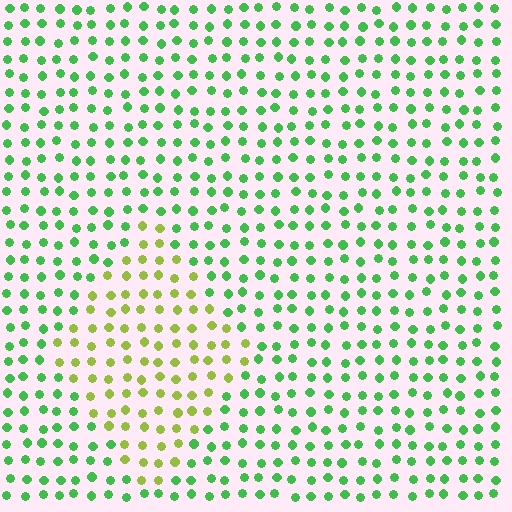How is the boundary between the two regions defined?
The boundary is defined purely by a slight shift in hue (about 47 degrees). Spacing, size, and orientation are identical on both sides.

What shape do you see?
I see a diamond.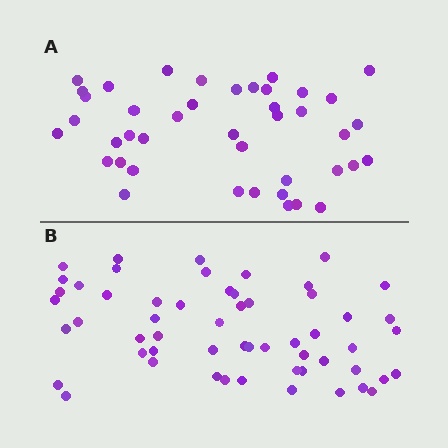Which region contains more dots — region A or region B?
Region B (the bottom region) has more dots.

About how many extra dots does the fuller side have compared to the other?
Region B has approximately 15 more dots than region A.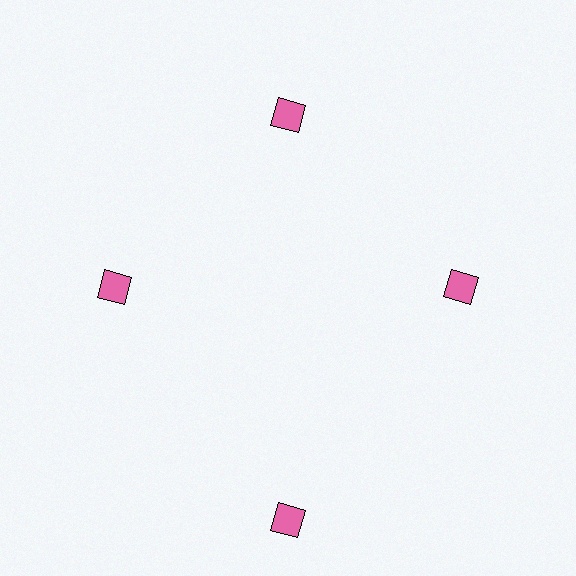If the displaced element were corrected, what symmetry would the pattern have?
It would have 4-fold rotational symmetry — the pattern would map onto itself every 90 degrees.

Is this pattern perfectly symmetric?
No. The 4 pink diamonds are arranged in a ring, but one element near the 6 o'clock position is pushed outward from the center, breaking the 4-fold rotational symmetry.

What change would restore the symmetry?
The symmetry would be restored by moving it inward, back onto the ring so that all 4 diamonds sit at equal angles and equal distance from the center.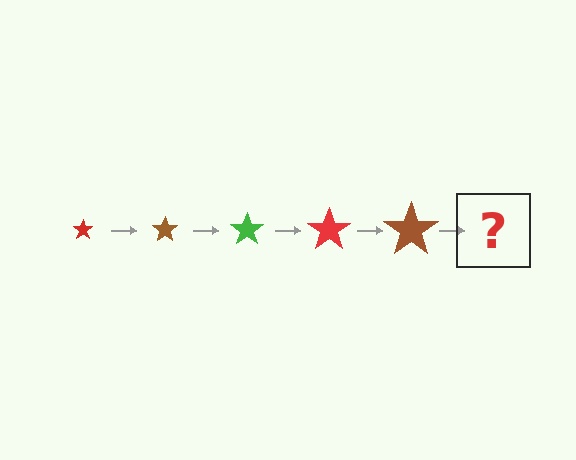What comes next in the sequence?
The next element should be a green star, larger than the previous one.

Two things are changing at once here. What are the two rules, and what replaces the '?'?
The two rules are that the star grows larger each step and the color cycles through red, brown, and green. The '?' should be a green star, larger than the previous one.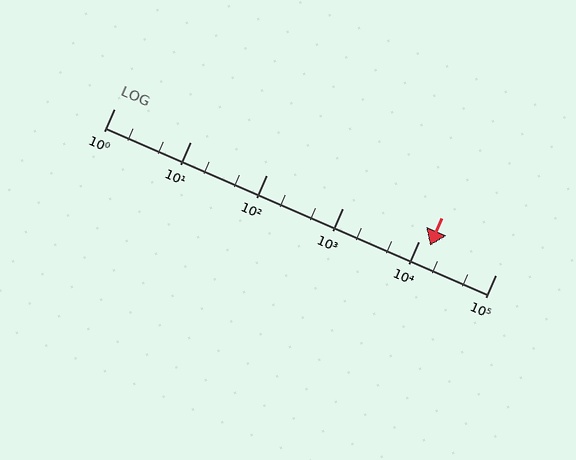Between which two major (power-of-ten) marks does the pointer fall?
The pointer is between 10000 and 100000.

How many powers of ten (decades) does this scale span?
The scale spans 5 decades, from 1 to 100000.